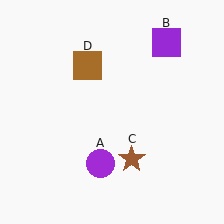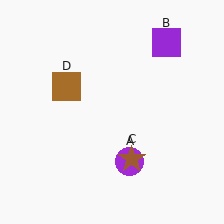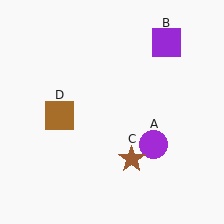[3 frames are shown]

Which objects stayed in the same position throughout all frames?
Purple square (object B) and brown star (object C) remained stationary.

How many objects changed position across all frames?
2 objects changed position: purple circle (object A), brown square (object D).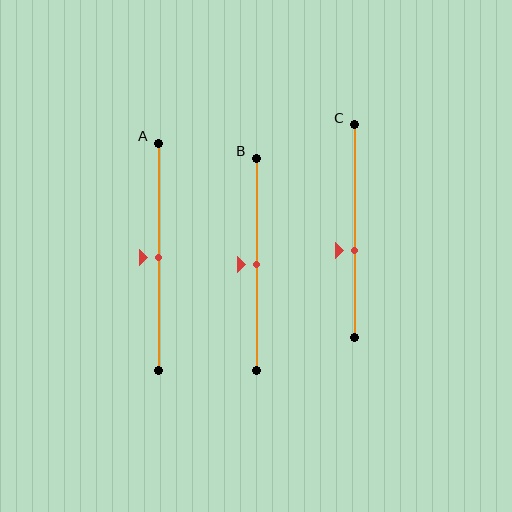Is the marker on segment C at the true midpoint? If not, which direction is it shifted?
No, the marker on segment C is shifted downward by about 9% of the segment length.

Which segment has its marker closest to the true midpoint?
Segment A has its marker closest to the true midpoint.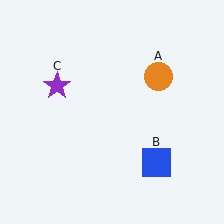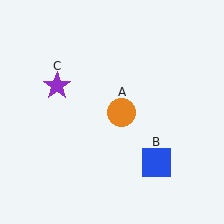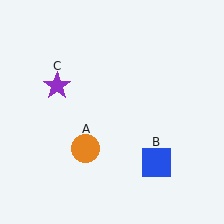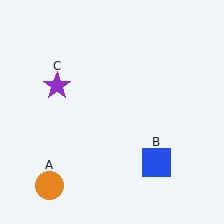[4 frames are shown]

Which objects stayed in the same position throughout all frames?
Blue square (object B) and purple star (object C) remained stationary.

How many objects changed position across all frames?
1 object changed position: orange circle (object A).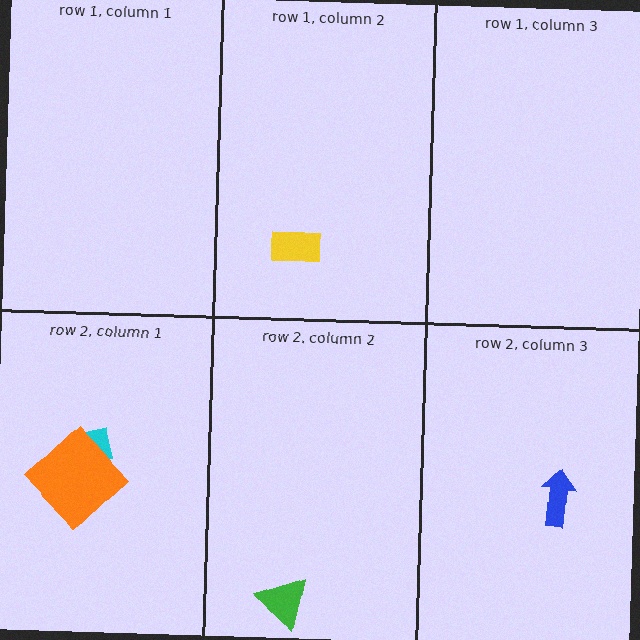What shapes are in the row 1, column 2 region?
The yellow rectangle.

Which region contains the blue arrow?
The row 2, column 3 region.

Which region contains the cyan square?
The row 2, column 1 region.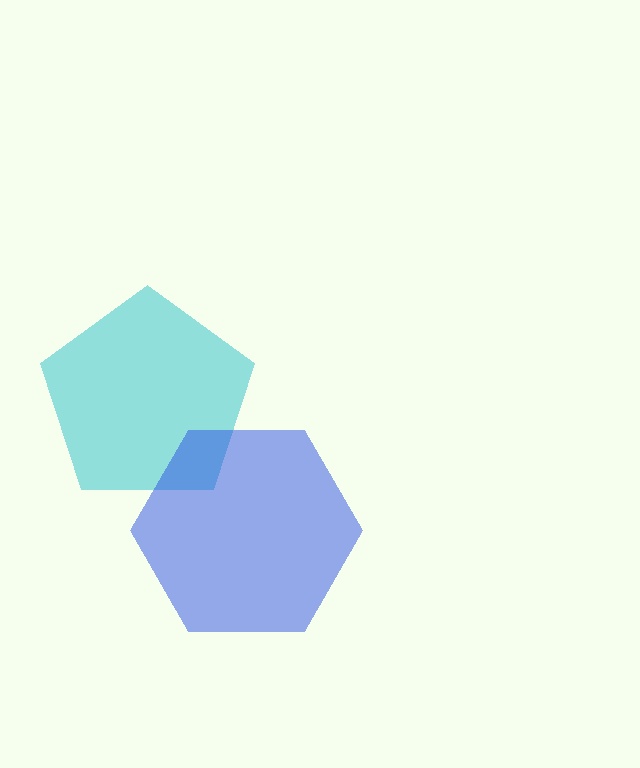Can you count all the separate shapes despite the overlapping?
Yes, there are 2 separate shapes.